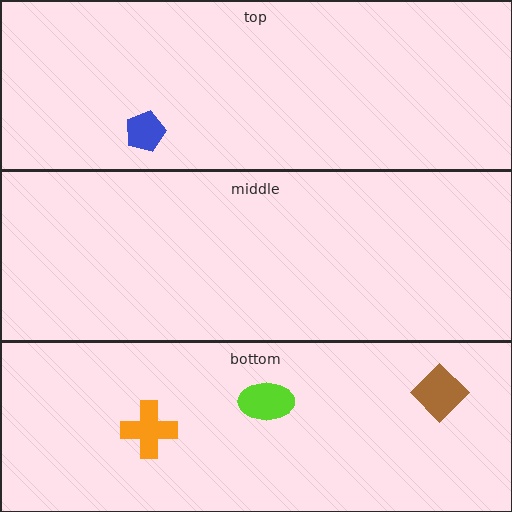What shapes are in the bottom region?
The orange cross, the brown diamond, the lime ellipse.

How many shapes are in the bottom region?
3.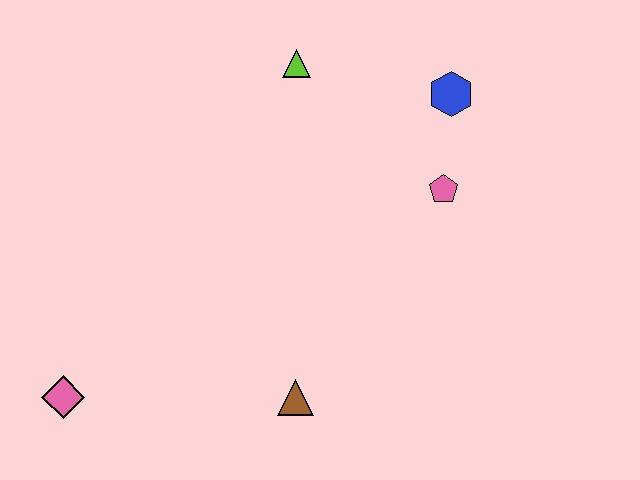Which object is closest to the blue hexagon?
The pink pentagon is closest to the blue hexagon.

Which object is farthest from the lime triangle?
The pink diamond is farthest from the lime triangle.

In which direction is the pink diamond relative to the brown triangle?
The pink diamond is to the left of the brown triangle.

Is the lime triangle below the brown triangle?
No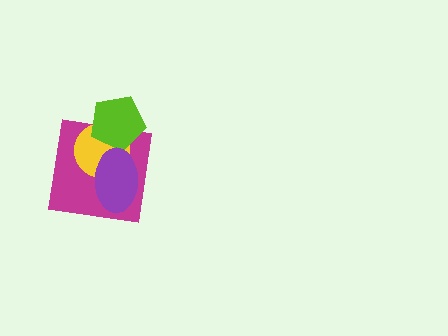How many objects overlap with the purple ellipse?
2 objects overlap with the purple ellipse.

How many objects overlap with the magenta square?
3 objects overlap with the magenta square.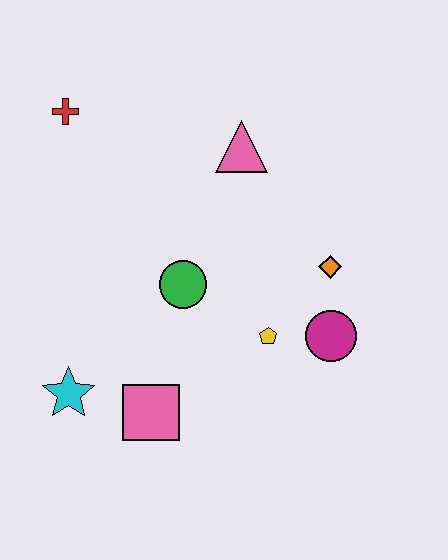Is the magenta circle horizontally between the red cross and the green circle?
No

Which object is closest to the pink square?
The cyan star is closest to the pink square.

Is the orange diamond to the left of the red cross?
No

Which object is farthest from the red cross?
The magenta circle is farthest from the red cross.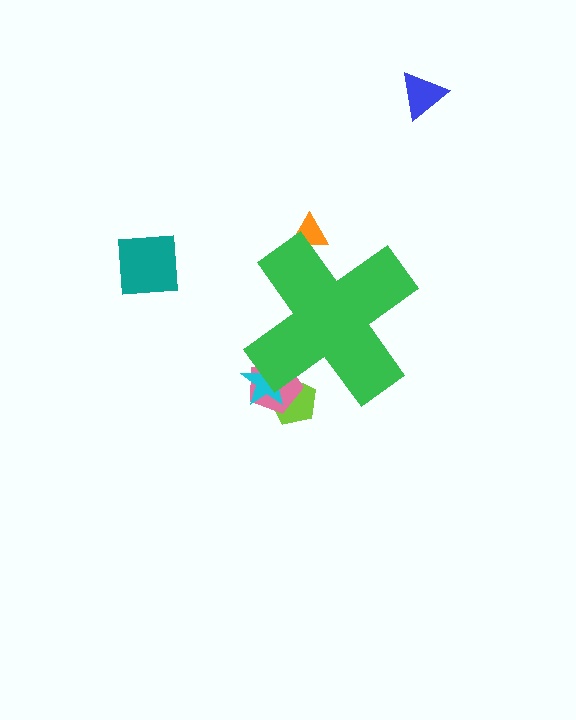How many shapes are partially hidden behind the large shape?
4 shapes are partially hidden.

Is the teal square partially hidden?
No, the teal square is fully visible.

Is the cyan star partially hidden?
Yes, the cyan star is partially hidden behind the green cross.